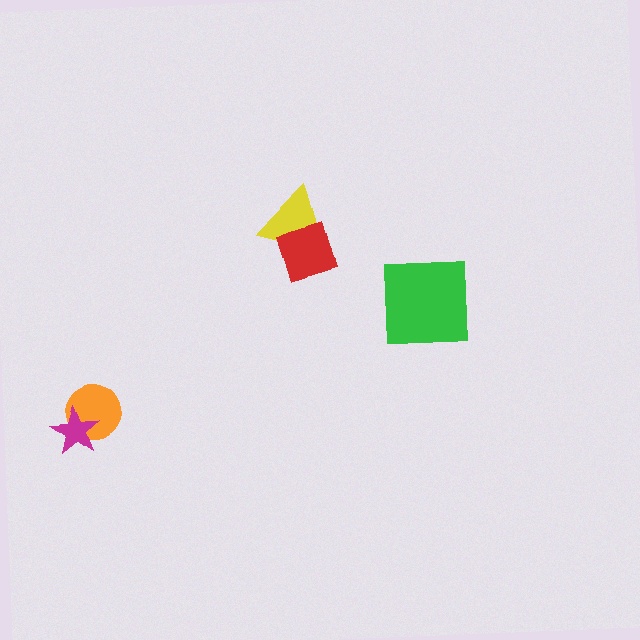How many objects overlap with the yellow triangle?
1 object overlaps with the yellow triangle.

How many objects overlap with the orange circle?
1 object overlaps with the orange circle.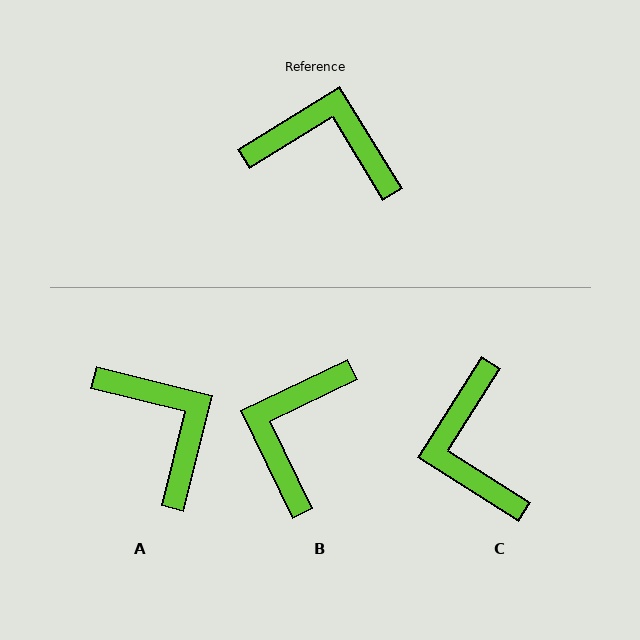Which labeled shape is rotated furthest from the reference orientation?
C, about 116 degrees away.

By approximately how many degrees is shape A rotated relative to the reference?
Approximately 46 degrees clockwise.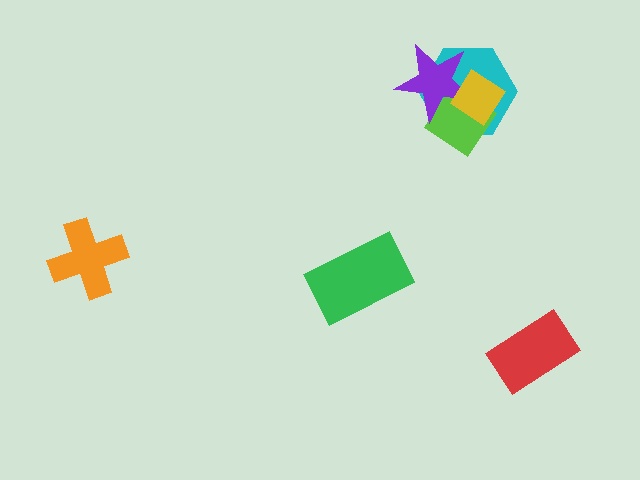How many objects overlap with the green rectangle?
0 objects overlap with the green rectangle.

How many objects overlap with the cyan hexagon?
3 objects overlap with the cyan hexagon.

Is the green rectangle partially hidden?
No, no other shape covers it.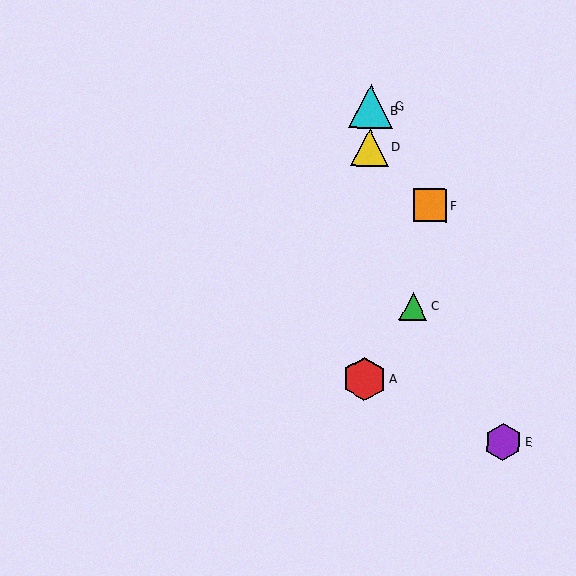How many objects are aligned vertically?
4 objects (A, B, D, G) are aligned vertically.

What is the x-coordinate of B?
Object B is at x≈370.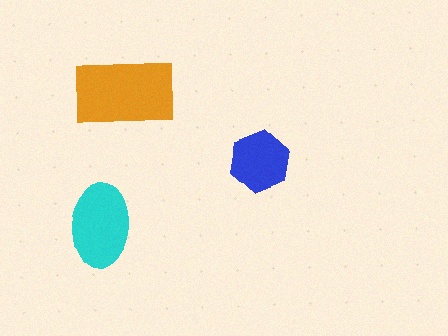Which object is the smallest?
The blue hexagon.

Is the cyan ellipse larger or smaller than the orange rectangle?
Smaller.